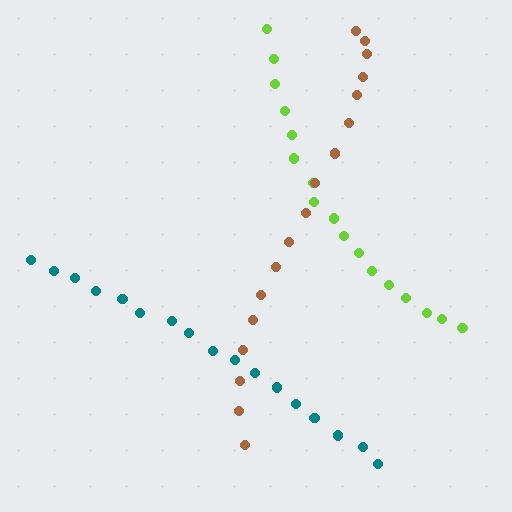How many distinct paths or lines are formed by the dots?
There are 3 distinct paths.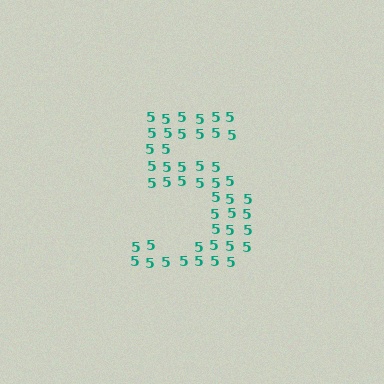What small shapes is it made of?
It is made of small digit 5's.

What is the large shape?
The large shape is the digit 5.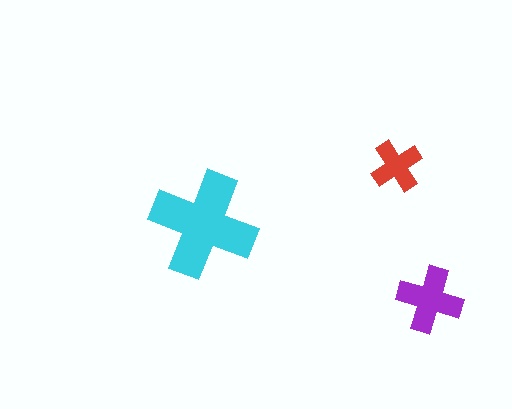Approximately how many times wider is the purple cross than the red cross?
About 1.5 times wider.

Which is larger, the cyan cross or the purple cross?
The cyan one.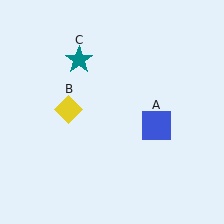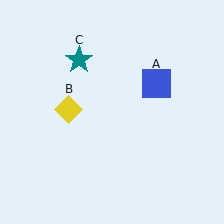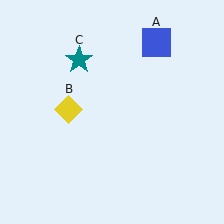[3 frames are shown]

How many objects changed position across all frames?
1 object changed position: blue square (object A).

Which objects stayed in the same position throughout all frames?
Yellow diamond (object B) and teal star (object C) remained stationary.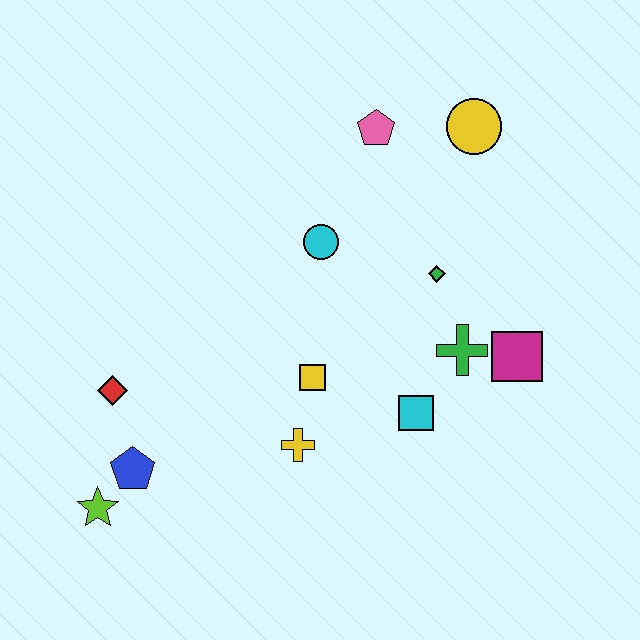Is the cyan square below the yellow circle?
Yes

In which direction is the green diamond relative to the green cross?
The green diamond is above the green cross.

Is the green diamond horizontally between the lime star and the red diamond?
No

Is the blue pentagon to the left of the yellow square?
Yes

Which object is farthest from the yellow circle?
The lime star is farthest from the yellow circle.